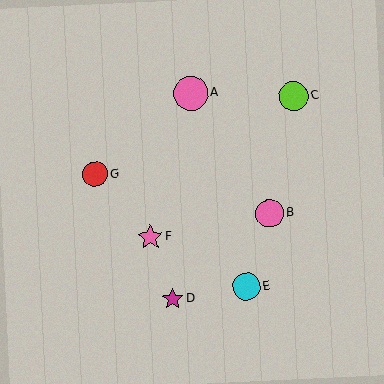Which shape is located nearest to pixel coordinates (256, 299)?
The cyan circle (labeled E) at (246, 287) is nearest to that location.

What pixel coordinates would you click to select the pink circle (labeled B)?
Click at (269, 213) to select the pink circle B.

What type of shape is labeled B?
Shape B is a pink circle.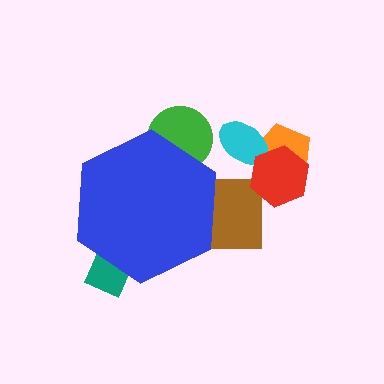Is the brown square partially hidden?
Yes, the brown square is partially hidden behind the blue hexagon.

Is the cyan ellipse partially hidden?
No, the cyan ellipse is fully visible.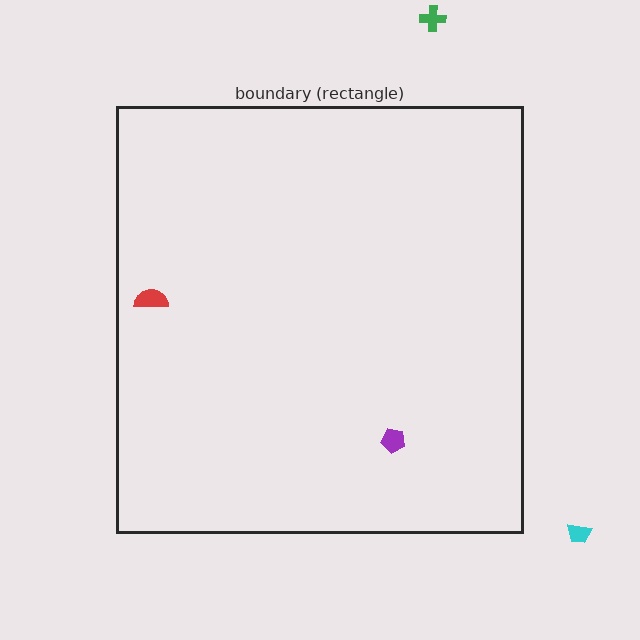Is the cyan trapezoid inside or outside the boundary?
Outside.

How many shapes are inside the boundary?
2 inside, 2 outside.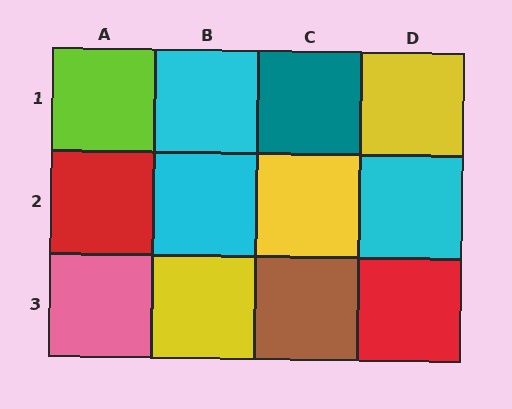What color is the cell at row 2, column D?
Cyan.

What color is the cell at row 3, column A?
Pink.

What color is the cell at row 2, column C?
Yellow.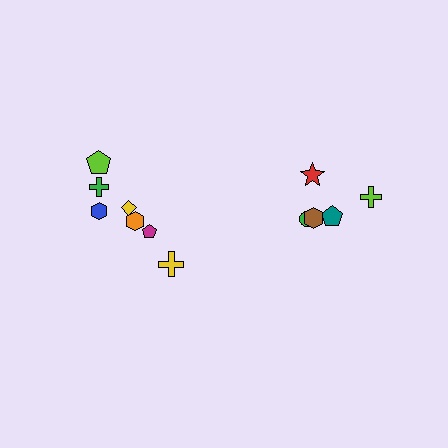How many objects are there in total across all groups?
There are 12 objects.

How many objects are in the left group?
There are 7 objects.